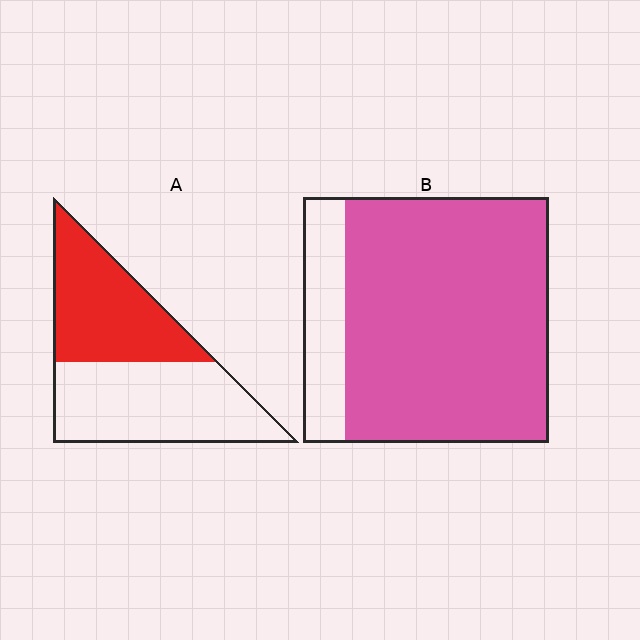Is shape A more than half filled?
No.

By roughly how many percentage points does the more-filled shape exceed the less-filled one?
By roughly 40 percentage points (B over A).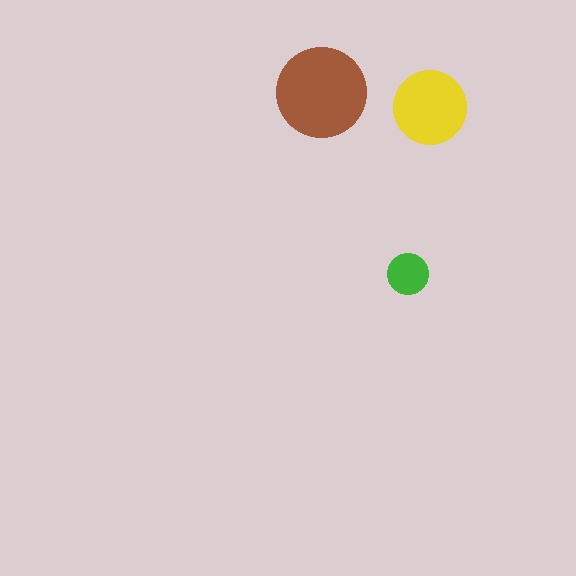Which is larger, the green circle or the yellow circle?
The yellow one.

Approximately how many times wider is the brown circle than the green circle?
About 2 times wider.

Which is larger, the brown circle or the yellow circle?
The brown one.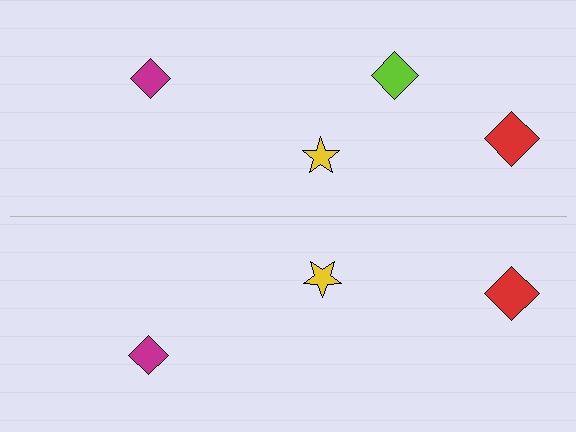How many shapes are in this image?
There are 7 shapes in this image.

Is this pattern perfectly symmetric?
No, the pattern is not perfectly symmetric. A lime diamond is missing from the bottom side.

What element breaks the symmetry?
A lime diamond is missing from the bottom side.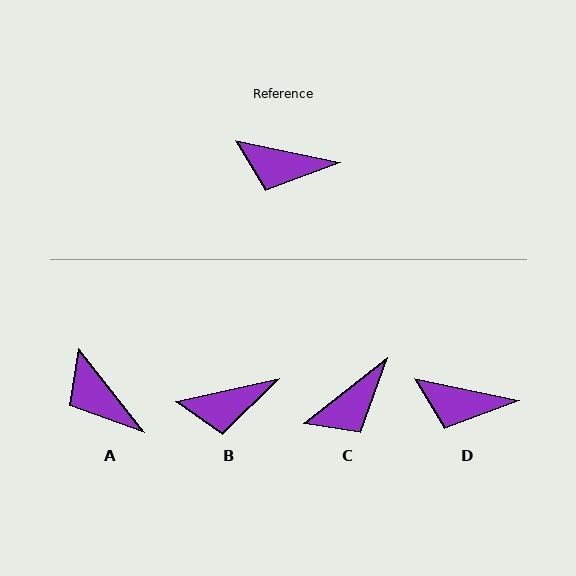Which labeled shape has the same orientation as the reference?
D.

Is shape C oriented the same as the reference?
No, it is off by about 50 degrees.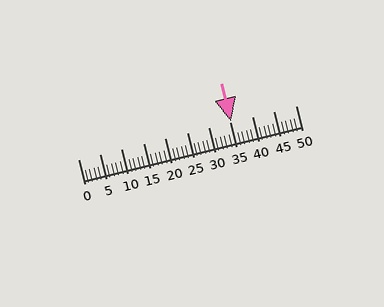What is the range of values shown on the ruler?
The ruler shows values from 0 to 50.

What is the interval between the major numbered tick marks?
The major tick marks are spaced 5 units apart.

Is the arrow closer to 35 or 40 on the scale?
The arrow is closer to 35.